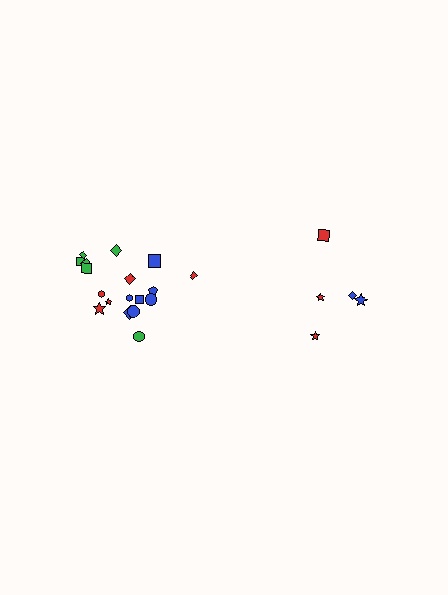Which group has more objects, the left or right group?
The left group.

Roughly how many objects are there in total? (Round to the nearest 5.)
Roughly 25 objects in total.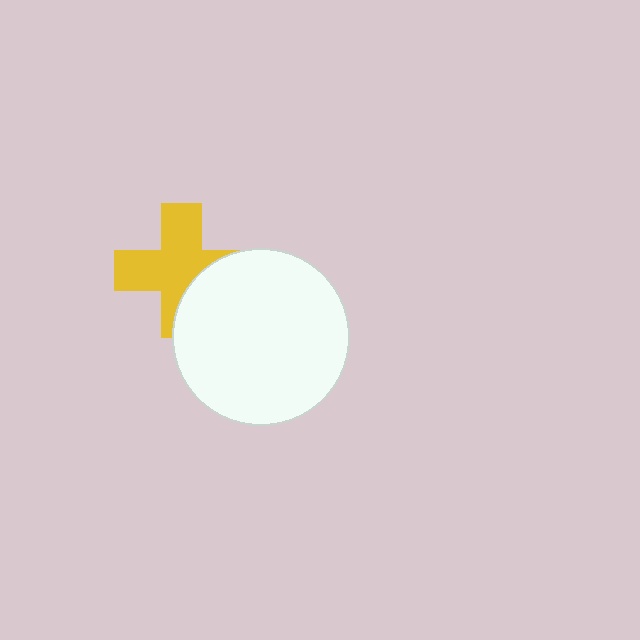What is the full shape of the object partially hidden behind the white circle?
The partially hidden object is a yellow cross.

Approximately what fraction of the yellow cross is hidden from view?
Roughly 32% of the yellow cross is hidden behind the white circle.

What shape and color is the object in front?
The object in front is a white circle.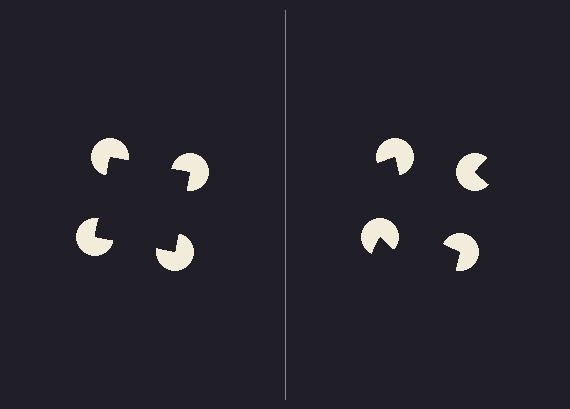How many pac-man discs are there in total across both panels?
8 — 4 on each side.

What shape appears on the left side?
An illusory square.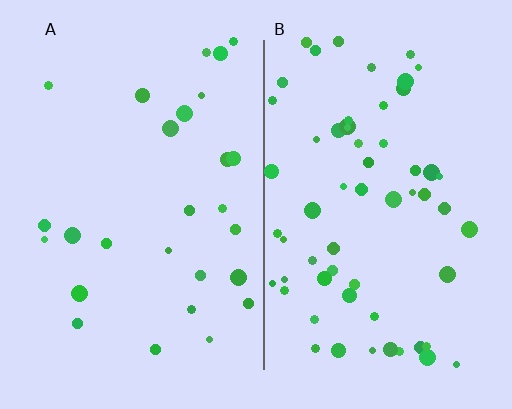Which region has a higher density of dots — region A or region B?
B (the right).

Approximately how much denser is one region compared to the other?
Approximately 2.2× — region B over region A.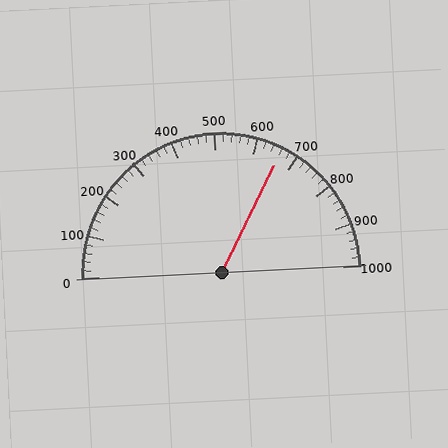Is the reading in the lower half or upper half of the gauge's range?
The reading is in the upper half of the range (0 to 1000).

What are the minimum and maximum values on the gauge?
The gauge ranges from 0 to 1000.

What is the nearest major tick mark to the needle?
The nearest major tick mark is 700.